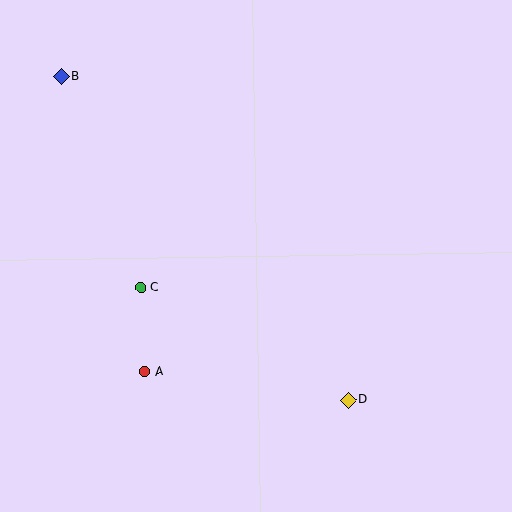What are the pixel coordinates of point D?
Point D is at (348, 400).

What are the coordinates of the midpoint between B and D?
The midpoint between B and D is at (205, 238).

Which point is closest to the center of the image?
Point C at (141, 287) is closest to the center.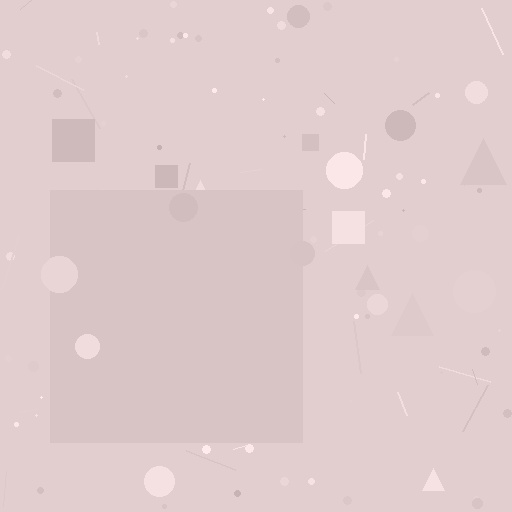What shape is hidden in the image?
A square is hidden in the image.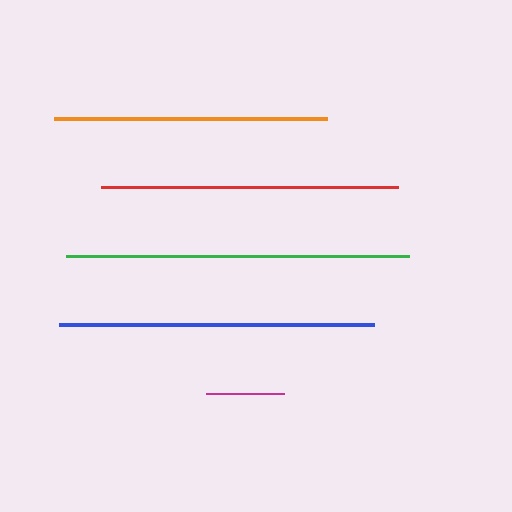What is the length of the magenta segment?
The magenta segment is approximately 78 pixels long.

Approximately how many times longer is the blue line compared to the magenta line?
The blue line is approximately 4.1 times the length of the magenta line.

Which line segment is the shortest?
The magenta line is the shortest at approximately 78 pixels.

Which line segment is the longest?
The green line is the longest at approximately 344 pixels.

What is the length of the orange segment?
The orange segment is approximately 273 pixels long.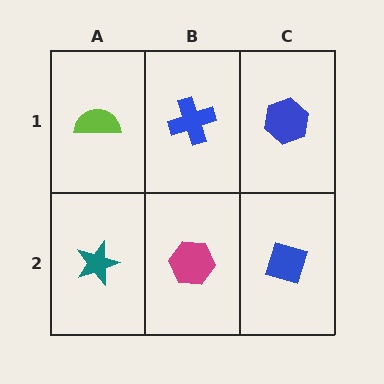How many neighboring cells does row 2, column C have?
2.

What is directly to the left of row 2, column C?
A magenta hexagon.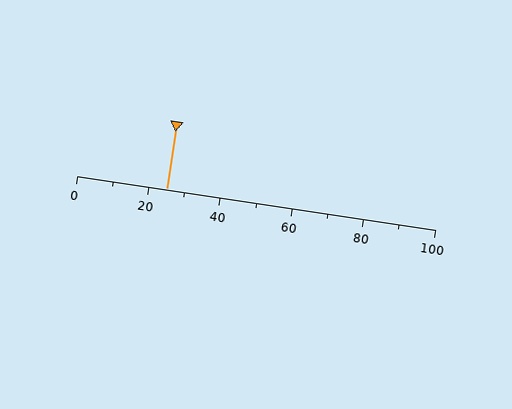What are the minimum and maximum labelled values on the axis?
The axis runs from 0 to 100.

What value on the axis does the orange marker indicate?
The marker indicates approximately 25.